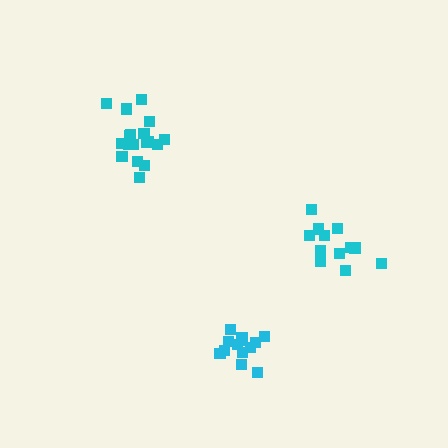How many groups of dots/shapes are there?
There are 3 groups.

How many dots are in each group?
Group 1: 13 dots, Group 2: 19 dots, Group 3: 13 dots (45 total).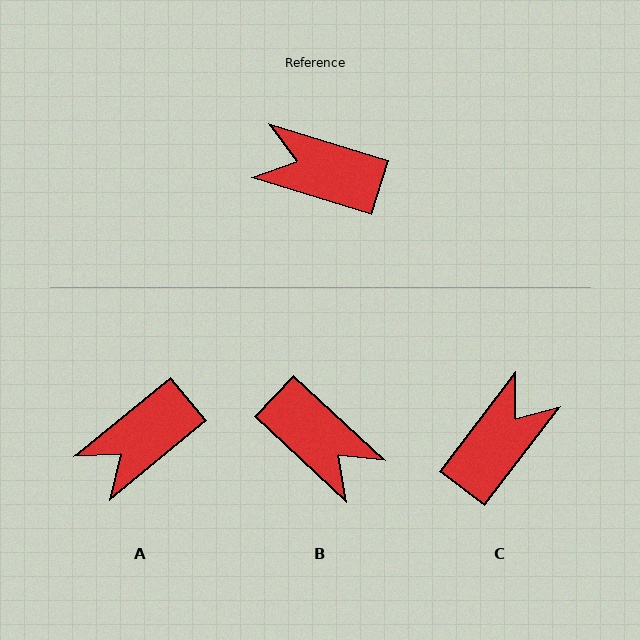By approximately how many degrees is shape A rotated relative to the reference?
Approximately 57 degrees counter-clockwise.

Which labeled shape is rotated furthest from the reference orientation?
B, about 154 degrees away.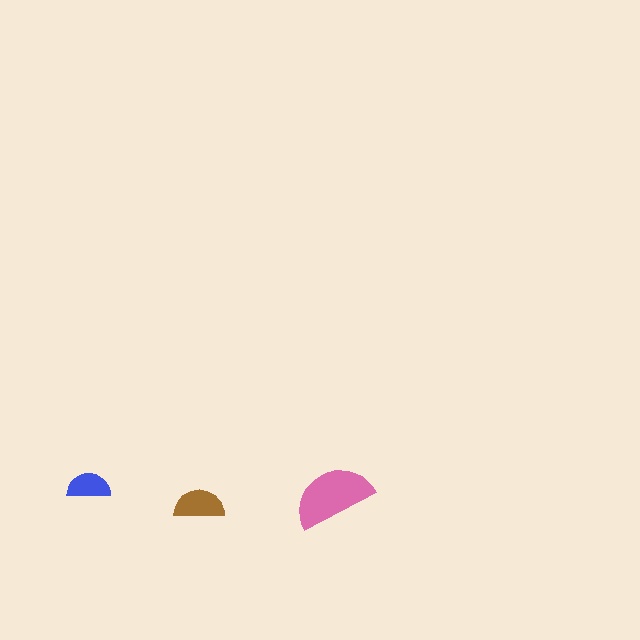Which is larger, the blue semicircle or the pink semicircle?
The pink one.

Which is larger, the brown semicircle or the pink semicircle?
The pink one.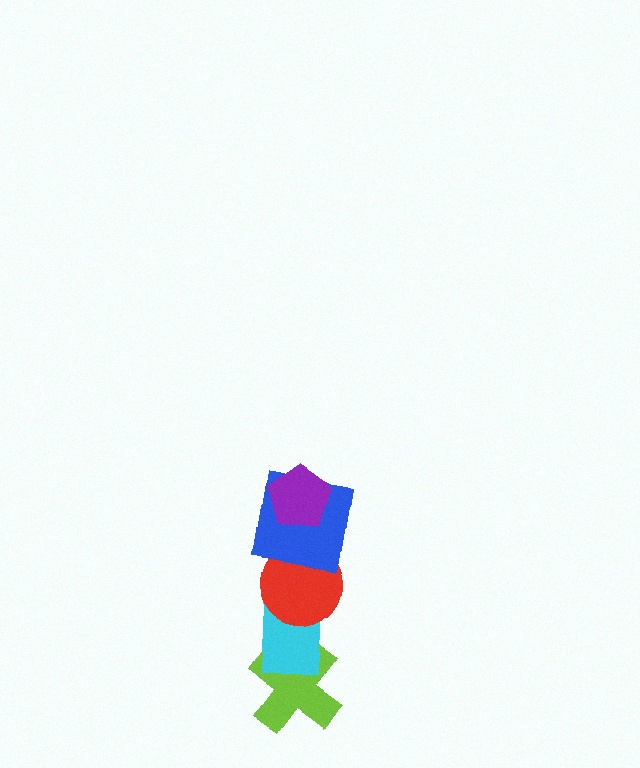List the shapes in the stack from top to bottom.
From top to bottom: the purple pentagon, the blue square, the red circle, the cyan rectangle, the lime cross.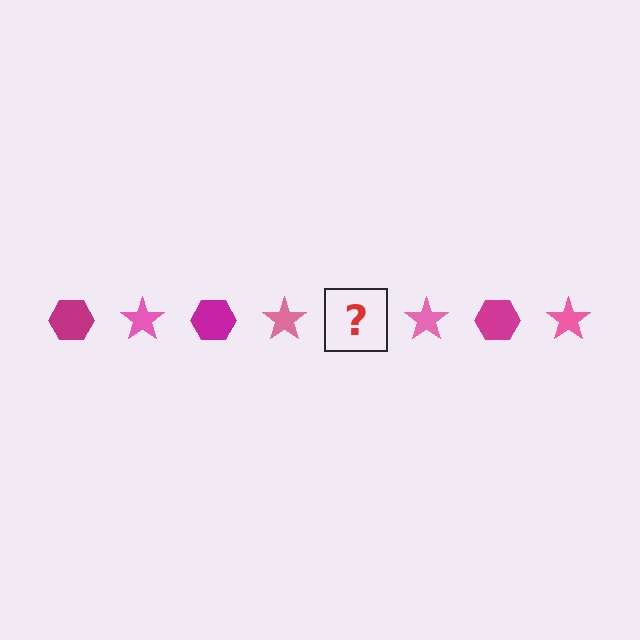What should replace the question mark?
The question mark should be replaced with a magenta hexagon.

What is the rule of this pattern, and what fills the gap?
The rule is that the pattern alternates between magenta hexagon and pink star. The gap should be filled with a magenta hexagon.